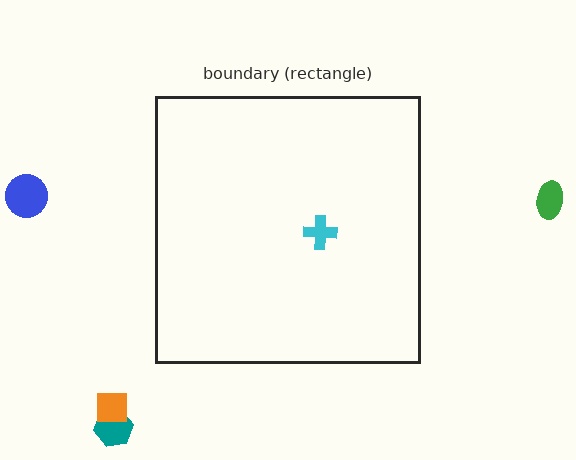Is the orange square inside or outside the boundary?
Outside.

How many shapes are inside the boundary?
1 inside, 4 outside.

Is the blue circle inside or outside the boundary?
Outside.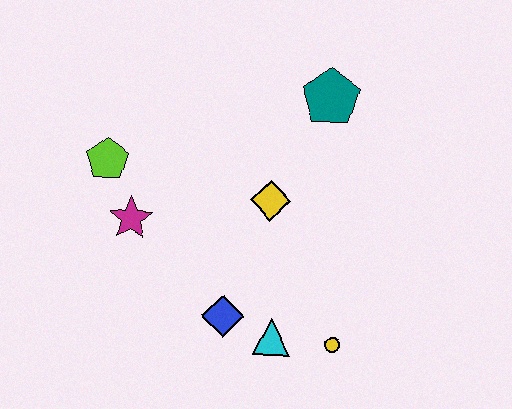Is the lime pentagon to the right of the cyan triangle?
No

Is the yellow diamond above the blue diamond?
Yes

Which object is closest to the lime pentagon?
The magenta star is closest to the lime pentagon.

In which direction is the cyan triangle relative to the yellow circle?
The cyan triangle is to the left of the yellow circle.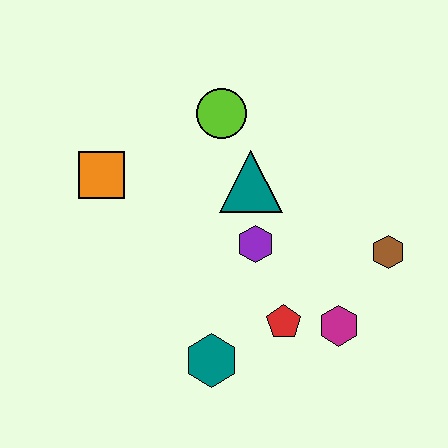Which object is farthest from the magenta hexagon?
The orange square is farthest from the magenta hexagon.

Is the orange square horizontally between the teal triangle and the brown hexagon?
No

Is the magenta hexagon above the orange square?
No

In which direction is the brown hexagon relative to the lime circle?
The brown hexagon is to the right of the lime circle.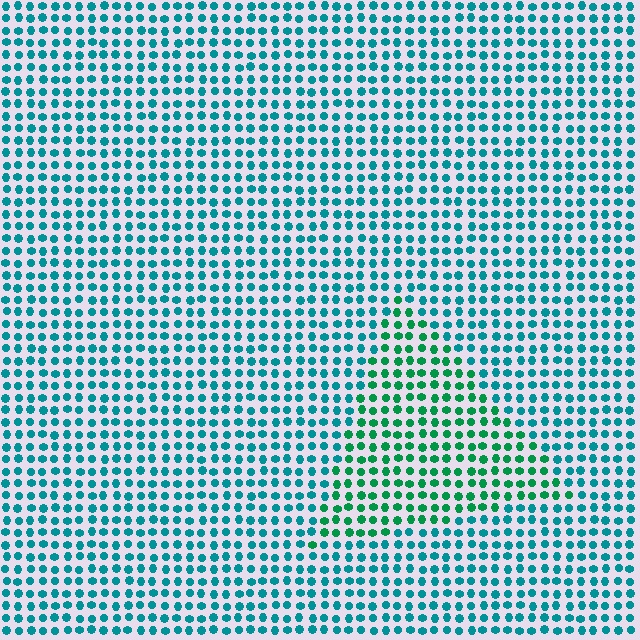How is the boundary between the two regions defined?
The boundary is defined purely by a slight shift in hue (about 33 degrees). Spacing, size, and orientation are identical on both sides.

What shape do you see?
I see a triangle.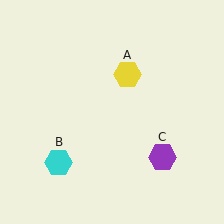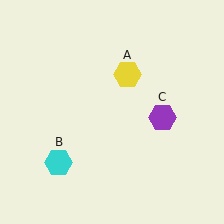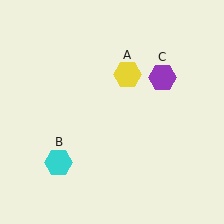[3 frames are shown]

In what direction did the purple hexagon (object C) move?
The purple hexagon (object C) moved up.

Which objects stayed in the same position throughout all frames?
Yellow hexagon (object A) and cyan hexagon (object B) remained stationary.